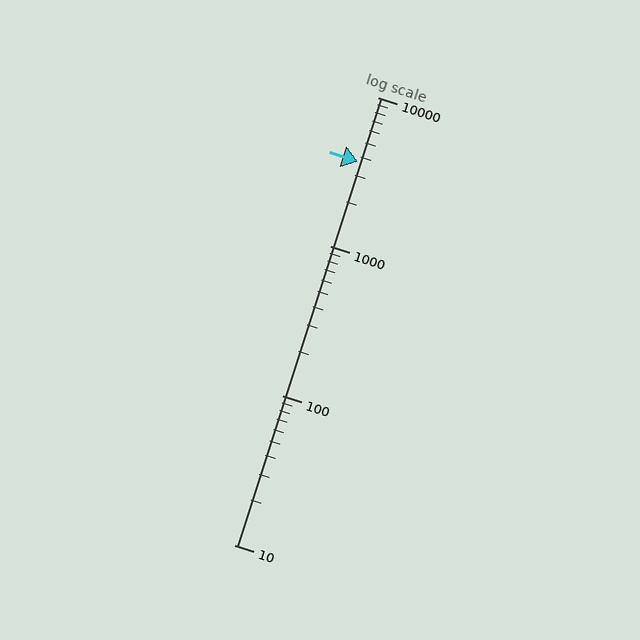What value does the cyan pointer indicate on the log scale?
The pointer indicates approximately 3700.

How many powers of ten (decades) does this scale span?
The scale spans 3 decades, from 10 to 10000.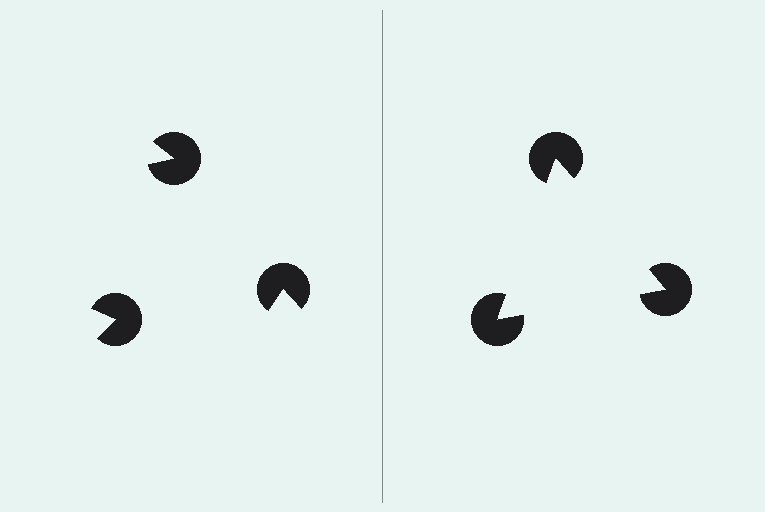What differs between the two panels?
The pac-man discs are positioned identically on both sides; only the wedge orientations differ. On the right they align to a triangle; on the left they are misaligned.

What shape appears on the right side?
An illusory triangle.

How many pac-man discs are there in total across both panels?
6 — 3 on each side.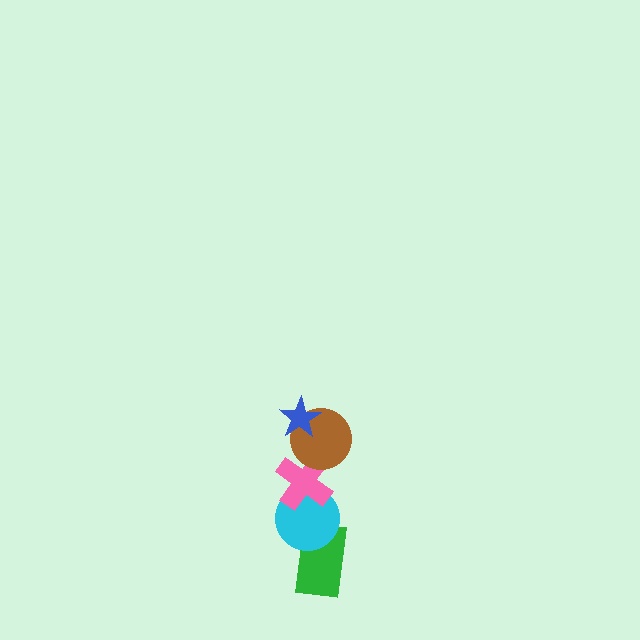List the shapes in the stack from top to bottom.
From top to bottom: the blue star, the brown circle, the pink cross, the cyan circle, the green rectangle.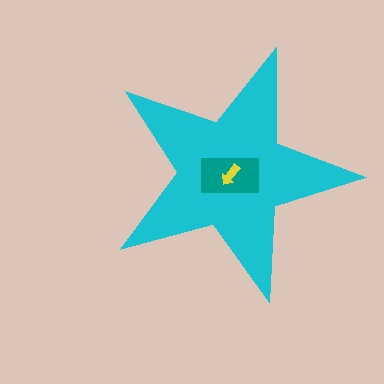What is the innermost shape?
The yellow arrow.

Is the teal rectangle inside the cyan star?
Yes.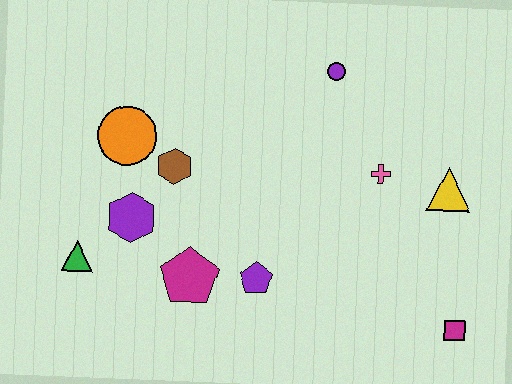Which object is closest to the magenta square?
The yellow triangle is closest to the magenta square.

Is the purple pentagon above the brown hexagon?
No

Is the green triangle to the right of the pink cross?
No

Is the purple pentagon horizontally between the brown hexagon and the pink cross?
Yes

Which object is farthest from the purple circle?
The green triangle is farthest from the purple circle.